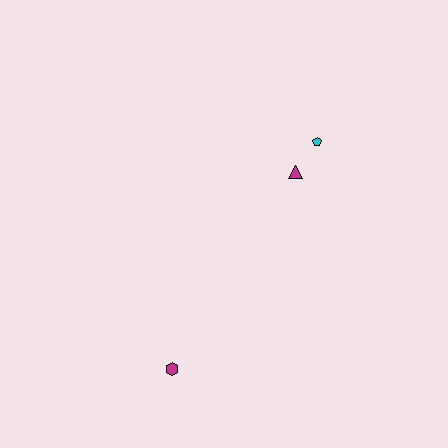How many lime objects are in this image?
There are no lime objects.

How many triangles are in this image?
There is 1 triangle.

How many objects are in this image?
There are 3 objects.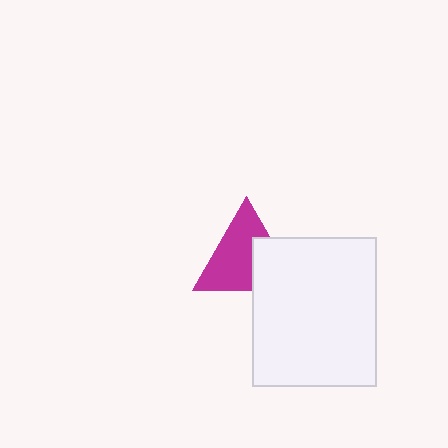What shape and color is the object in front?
The object in front is a white rectangle.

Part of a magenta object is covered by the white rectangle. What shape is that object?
It is a triangle.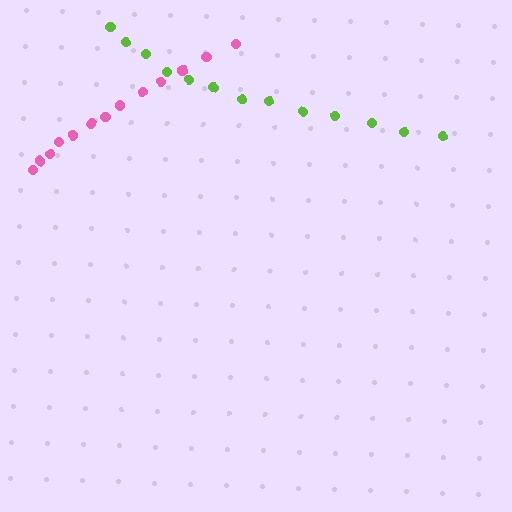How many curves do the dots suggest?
There are 2 distinct paths.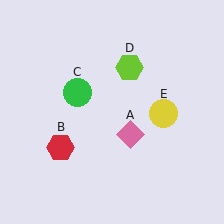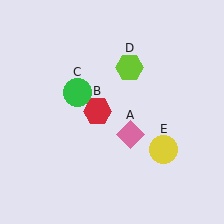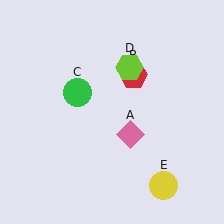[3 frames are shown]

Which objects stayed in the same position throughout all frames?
Pink diamond (object A) and green circle (object C) and lime hexagon (object D) remained stationary.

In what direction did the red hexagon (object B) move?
The red hexagon (object B) moved up and to the right.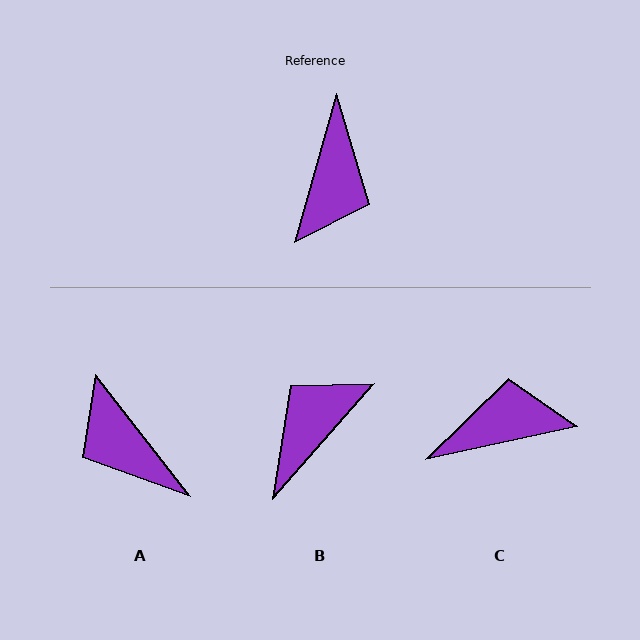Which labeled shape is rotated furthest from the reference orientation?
B, about 154 degrees away.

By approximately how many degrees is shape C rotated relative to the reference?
Approximately 118 degrees counter-clockwise.